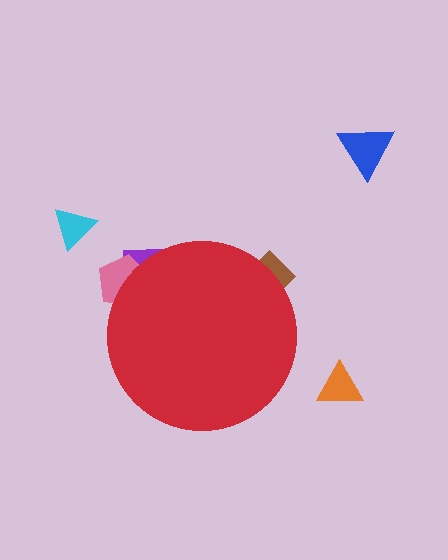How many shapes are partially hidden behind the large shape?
3 shapes are partially hidden.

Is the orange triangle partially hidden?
No, the orange triangle is fully visible.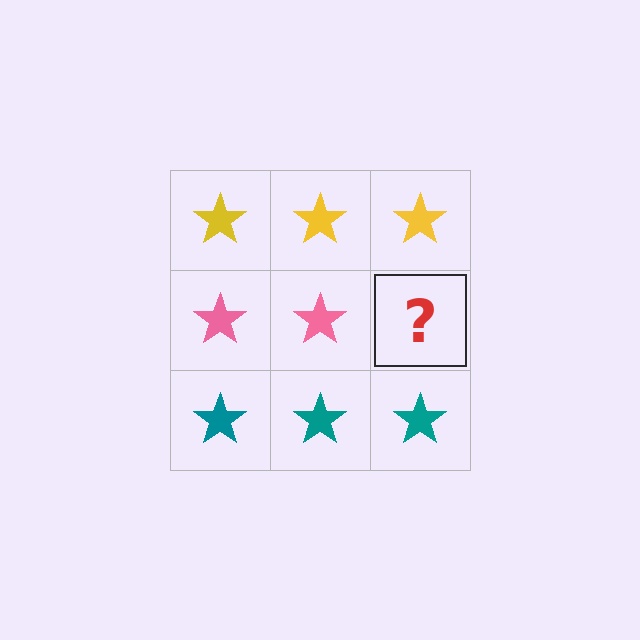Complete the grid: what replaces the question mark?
The question mark should be replaced with a pink star.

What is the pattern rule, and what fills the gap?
The rule is that each row has a consistent color. The gap should be filled with a pink star.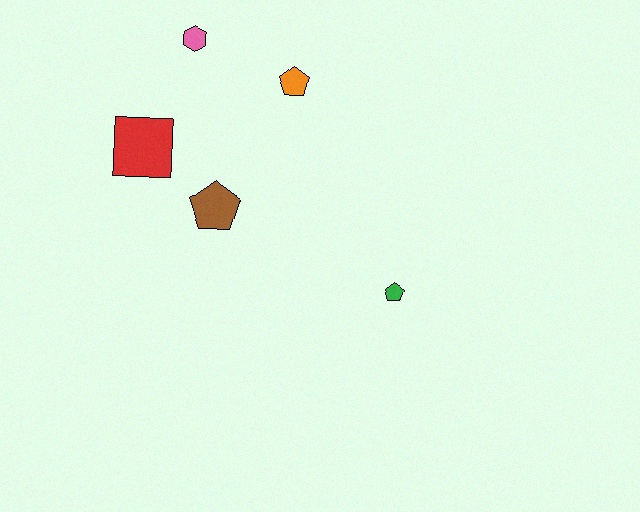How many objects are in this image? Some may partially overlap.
There are 5 objects.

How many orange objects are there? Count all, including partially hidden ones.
There is 1 orange object.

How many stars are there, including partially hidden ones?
There are no stars.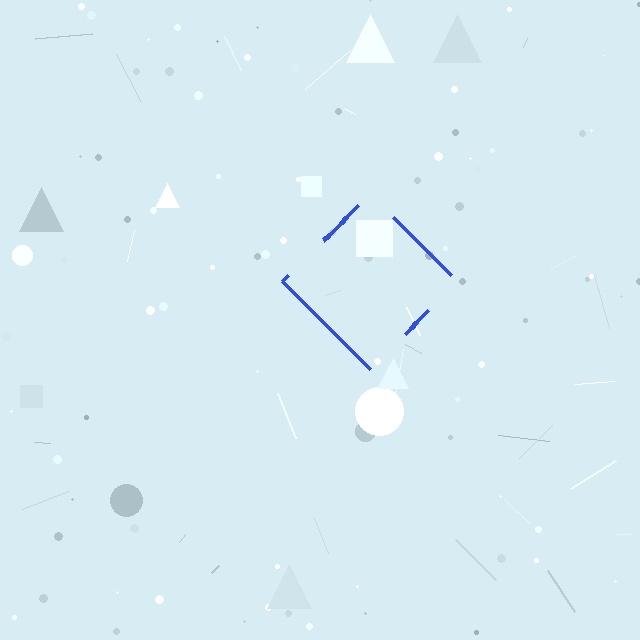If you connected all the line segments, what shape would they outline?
They would outline a diamond.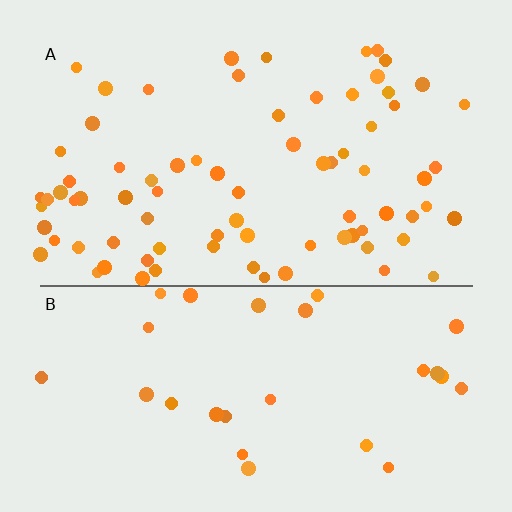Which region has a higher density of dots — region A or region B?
A (the top).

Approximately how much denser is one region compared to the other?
Approximately 2.7× — region A over region B.